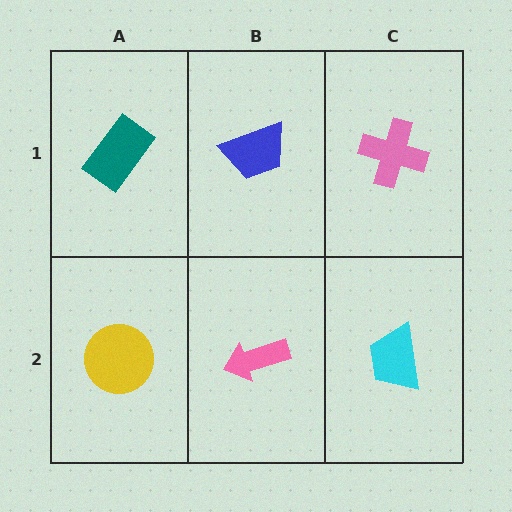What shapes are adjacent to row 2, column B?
A blue trapezoid (row 1, column B), a yellow circle (row 2, column A), a cyan trapezoid (row 2, column C).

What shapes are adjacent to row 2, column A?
A teal rectangle (row 1, column A), a pink arrow (row 2, column B).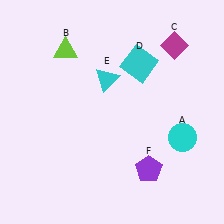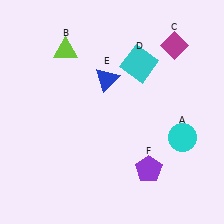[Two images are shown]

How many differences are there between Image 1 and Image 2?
There is 1 difference between the two images.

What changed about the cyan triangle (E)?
In Image 1, E is cyan. In Image 2, it changed to blue.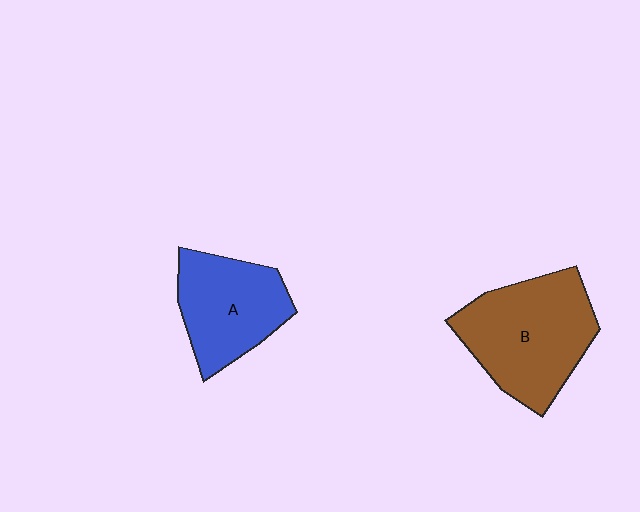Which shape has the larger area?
Shape B (brown).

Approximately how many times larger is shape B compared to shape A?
Approximately 1.3 times.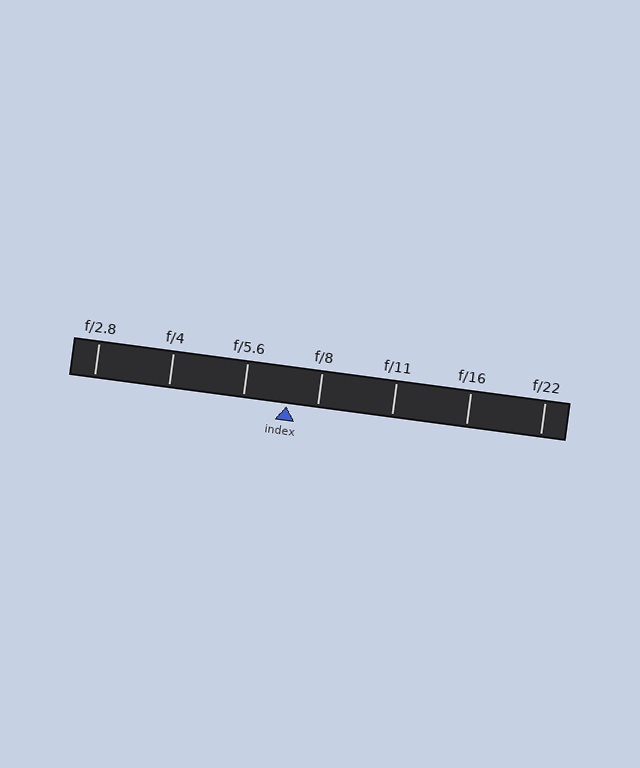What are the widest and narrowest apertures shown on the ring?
The widest aperture shown is f/2.8 and the narrowest is f/22.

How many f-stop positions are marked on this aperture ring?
There are 7 f-stop positions marked.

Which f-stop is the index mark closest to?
The index mark is closest to f/8.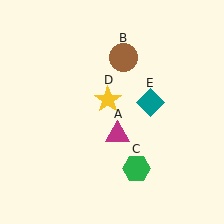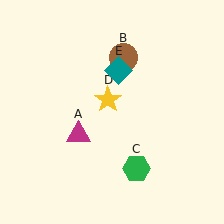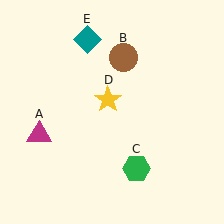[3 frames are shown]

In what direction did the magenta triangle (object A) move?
The magenta triangle (object A) moved left.